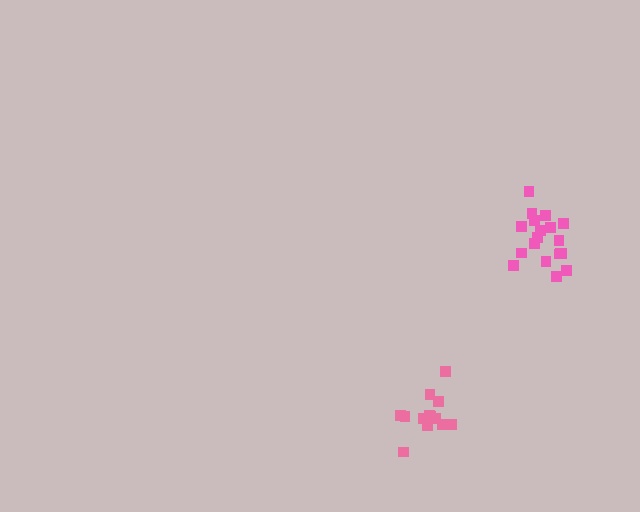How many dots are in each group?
Group 1: 14 dots, Group 2: 19 dots (33 total).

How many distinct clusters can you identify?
There are 2 distinct clusters.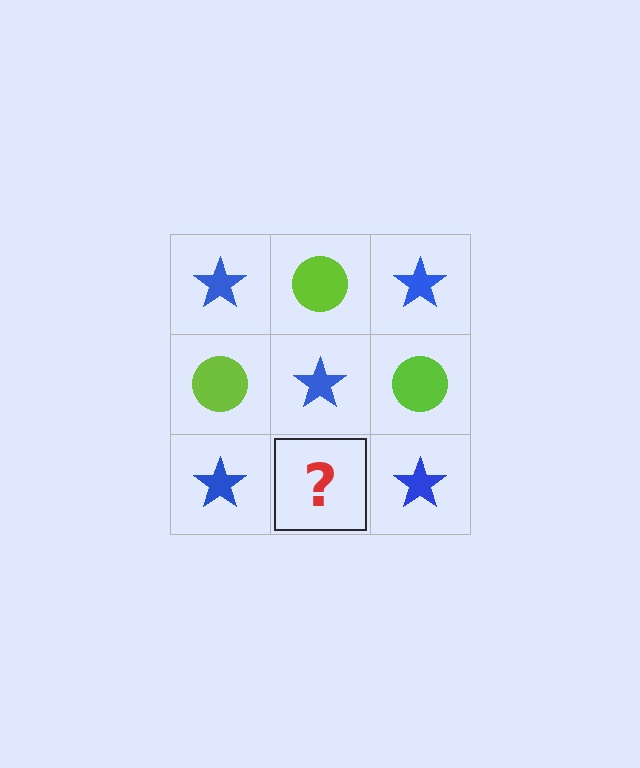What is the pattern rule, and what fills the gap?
The rule is that it alternates blue star and lime circle in a checkerboard pattern. The gap should be filled with a lime circle.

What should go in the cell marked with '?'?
The missing cell should contain a lime circle.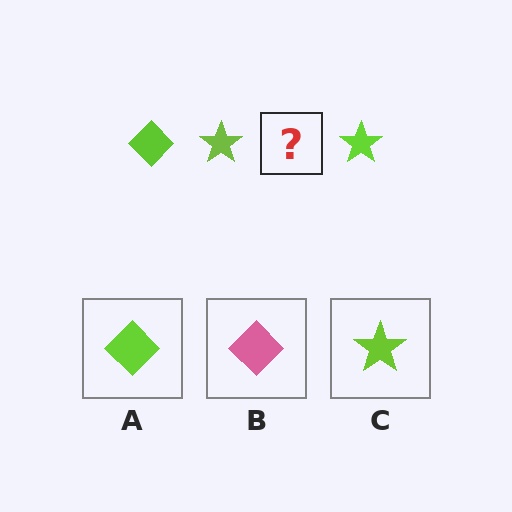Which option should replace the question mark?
Option A.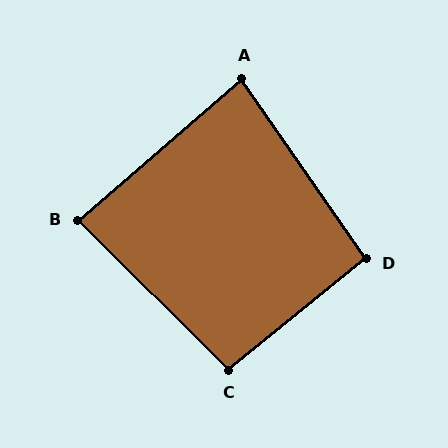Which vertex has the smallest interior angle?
A, at approximately 84 degrees.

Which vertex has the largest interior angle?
C, at approximately 96 degrees.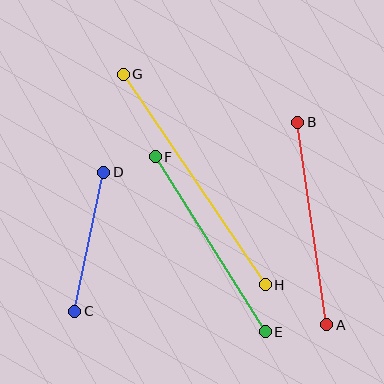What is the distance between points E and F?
The distance is approximately 207 pixels.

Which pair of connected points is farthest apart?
Points G and H are farthest apart.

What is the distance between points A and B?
The distance is approximately 205 pixels.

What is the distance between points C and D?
The distance is approximately 142 pixels.